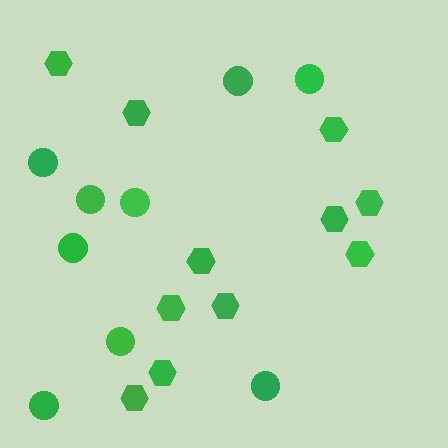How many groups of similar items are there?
There are 2 groups: one group of hexagons (11) and one group of circles (9).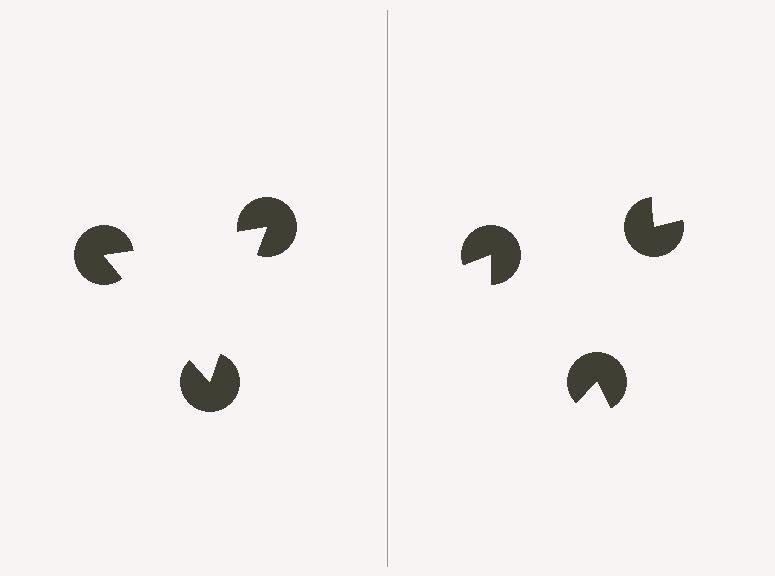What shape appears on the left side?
An illusory triangle.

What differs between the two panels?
The pac-man discs are positioned identically on both sides; only the wedge orientations differ. On the left they align to a triangle; on the right they are misaligned.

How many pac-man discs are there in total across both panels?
6 — 3 on each side.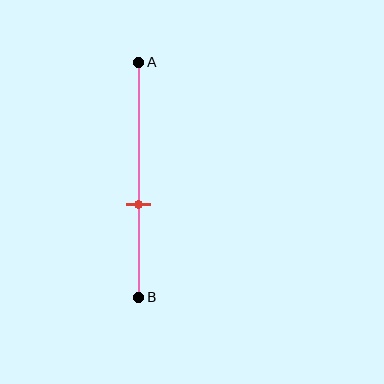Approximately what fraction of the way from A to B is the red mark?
The red mark is approximately 60% of the way from A to B.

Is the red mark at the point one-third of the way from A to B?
No, the mark is at about 60% from A, not at the 33% one-third point.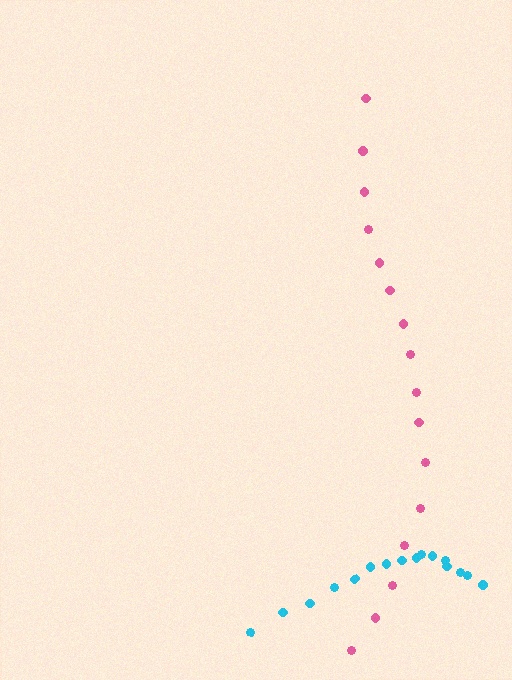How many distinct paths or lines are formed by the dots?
There are 2 distinct paths.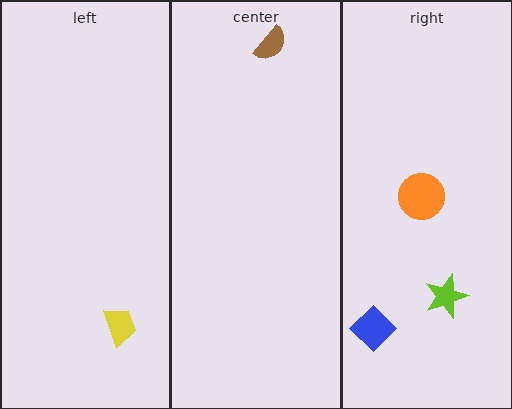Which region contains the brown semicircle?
The center region.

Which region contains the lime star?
The right region.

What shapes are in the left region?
The yellow trapezoid.